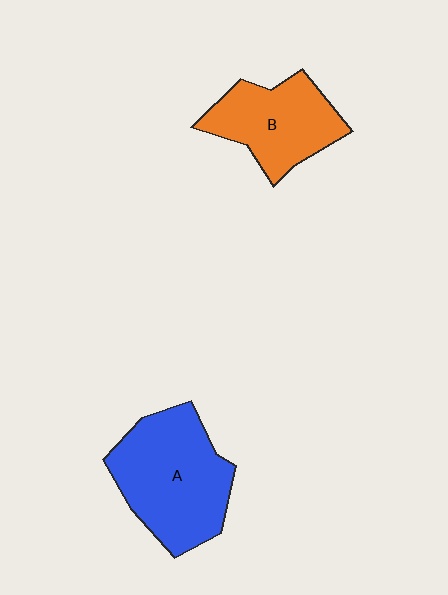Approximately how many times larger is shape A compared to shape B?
Approximately 1.4 times.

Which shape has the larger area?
Shape A (blue).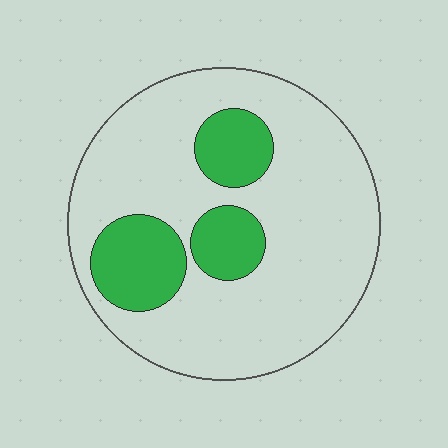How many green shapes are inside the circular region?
3.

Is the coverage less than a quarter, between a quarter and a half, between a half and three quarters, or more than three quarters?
Less than a quarter.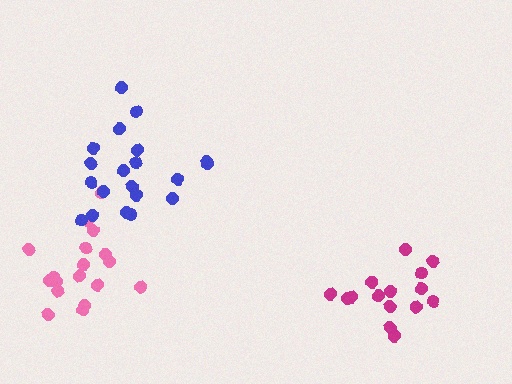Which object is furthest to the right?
The magenta cluster is rightmost.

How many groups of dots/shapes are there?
There are 3 groups.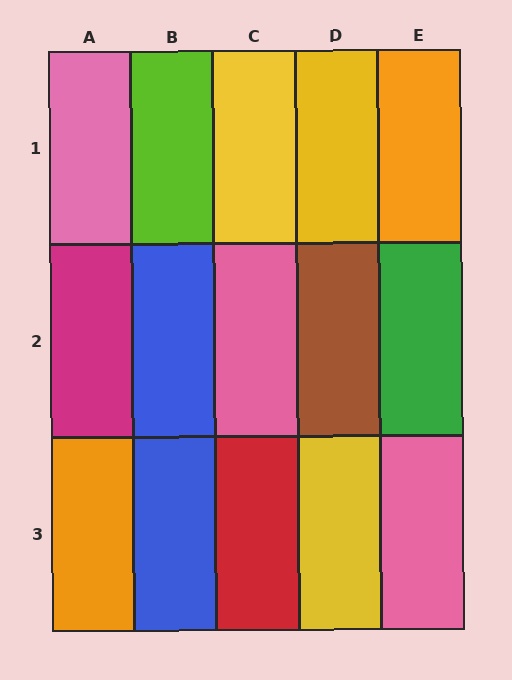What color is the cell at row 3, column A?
Orange.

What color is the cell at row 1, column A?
Pink.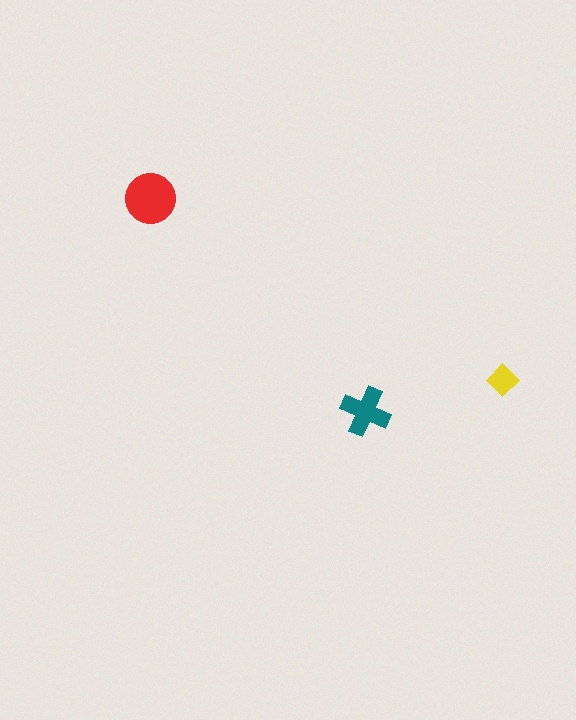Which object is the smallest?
The yellow diamond.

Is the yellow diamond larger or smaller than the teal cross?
Smaller.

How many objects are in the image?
There are 3 objects in the image.